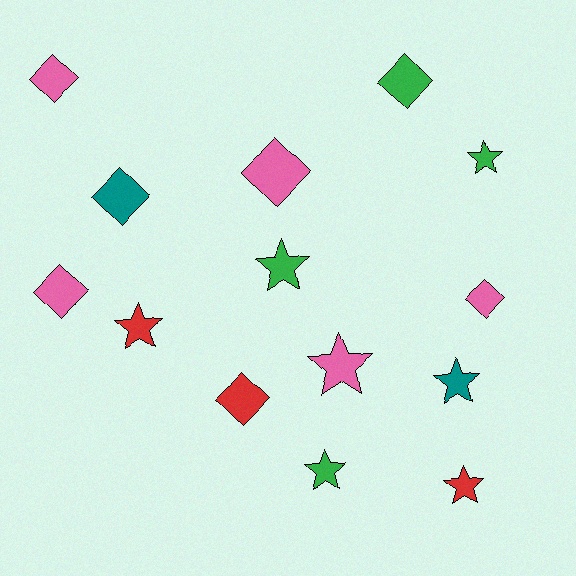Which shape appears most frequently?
Diamond, with 7 objects.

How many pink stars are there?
There is 1 pink star.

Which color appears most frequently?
Pink, with 5 objects.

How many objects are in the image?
There are 14 objects.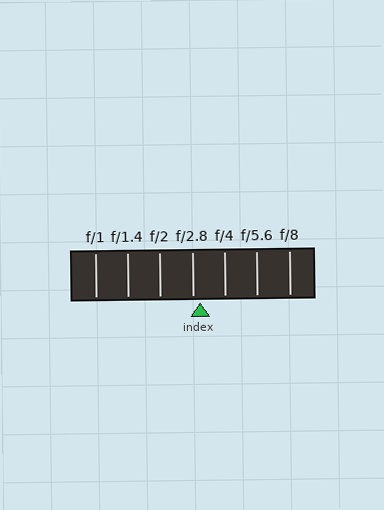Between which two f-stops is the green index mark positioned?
The index mark is between f/2.8 and f/4.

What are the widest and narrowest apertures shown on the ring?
The widest aperture shown is f/1 and the narrowest is f/8.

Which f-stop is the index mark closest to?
The index mark is closest to f/2.8.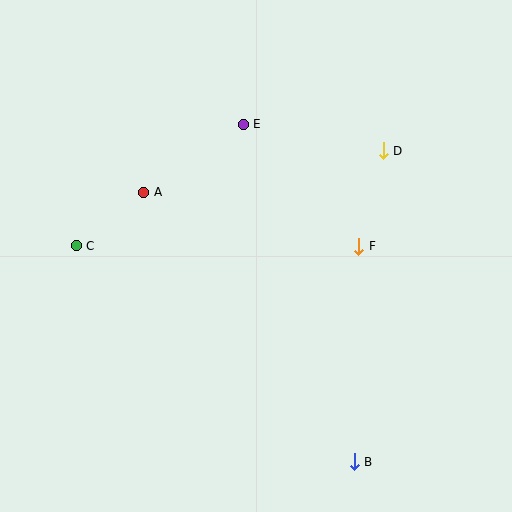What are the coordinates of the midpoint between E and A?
The midpoint between E and A is at (193, 158).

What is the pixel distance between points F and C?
The distance between F and C is 283 pixels.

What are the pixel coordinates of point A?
Point A is at (144, 192).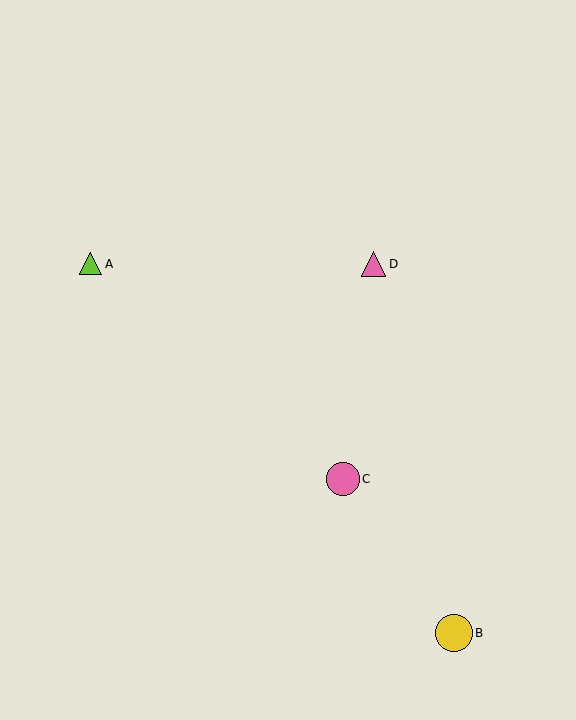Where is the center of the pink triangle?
The center of the pink triangle is at (373, 264).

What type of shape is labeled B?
Shape B is a yellow circle.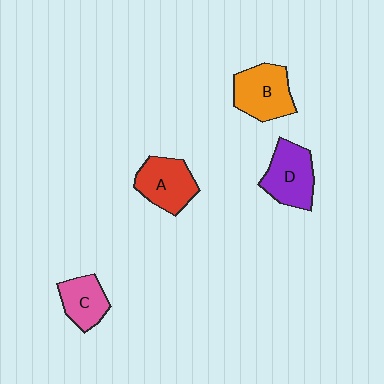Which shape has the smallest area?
Shape C (pink).